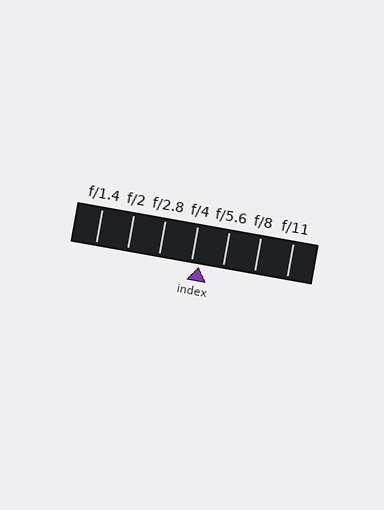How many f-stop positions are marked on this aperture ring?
There are 7 f-stop positions marked.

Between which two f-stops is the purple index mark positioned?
The index mark is between f/4 and f/5.6.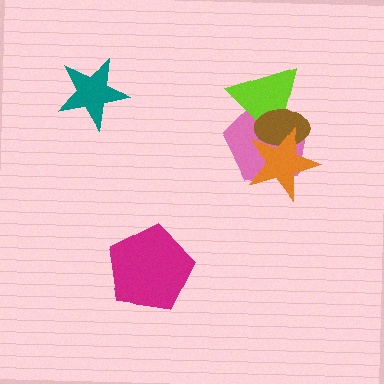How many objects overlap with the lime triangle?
3 objects overlap with the lime triangle.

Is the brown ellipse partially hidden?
Yes, it is partially covered by another shape.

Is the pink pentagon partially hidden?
Yes, it is partially covered by another shape.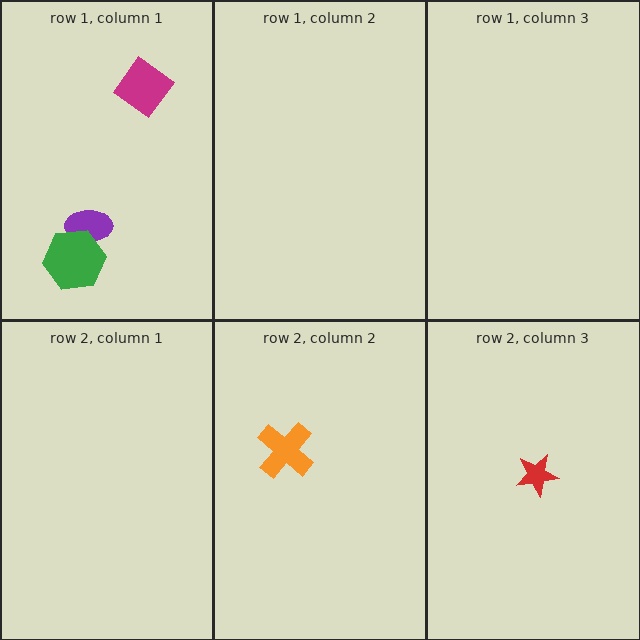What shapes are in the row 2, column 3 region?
The red star.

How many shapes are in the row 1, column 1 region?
3.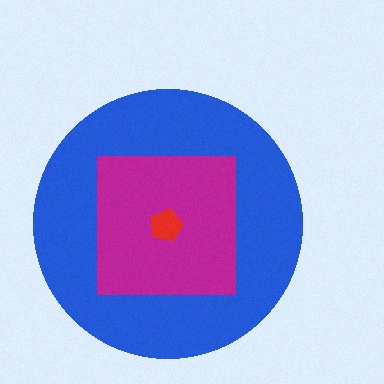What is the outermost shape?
The blue circle.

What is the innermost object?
The red pentagon.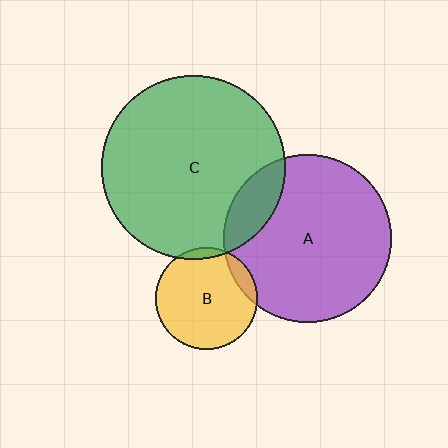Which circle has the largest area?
Circle C (green).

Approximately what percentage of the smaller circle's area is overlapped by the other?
Approximately 5%.